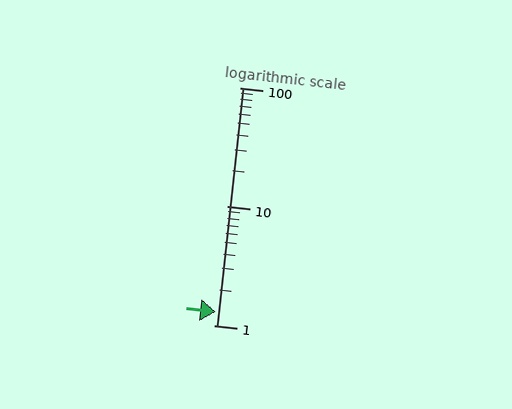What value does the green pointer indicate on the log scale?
The pointer indicates approximately 1.3.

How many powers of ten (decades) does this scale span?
The scale spans 2 decades, from 1 to 100.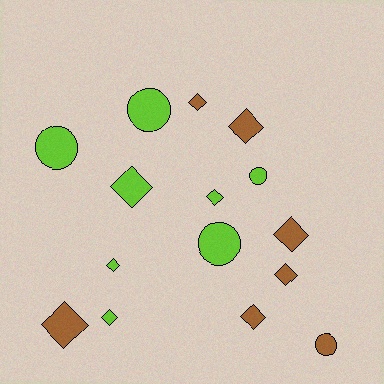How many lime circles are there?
There are 4 lime circles.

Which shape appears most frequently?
Diamond, with 10 objects.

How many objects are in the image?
There are 15 objects.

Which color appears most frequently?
Lime, with 8 objects.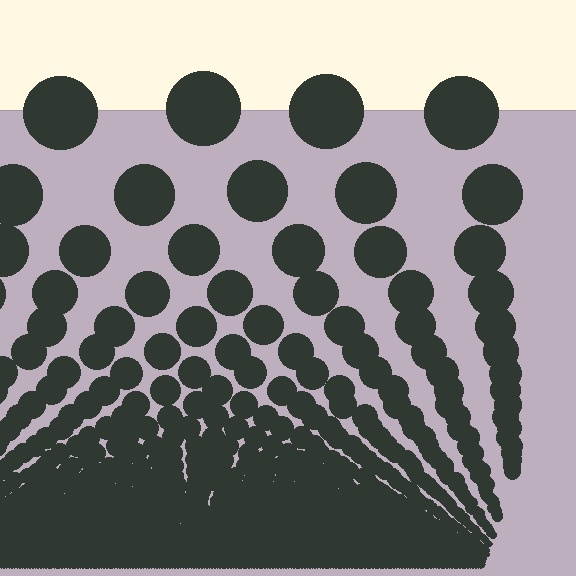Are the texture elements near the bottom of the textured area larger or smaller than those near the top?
Smaller. The gradient is inverted — elements near the bottom are smaller and denser.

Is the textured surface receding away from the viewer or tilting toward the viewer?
The surface appears to tilt toward the viewer. Texture elements get larger and sparser toward the top.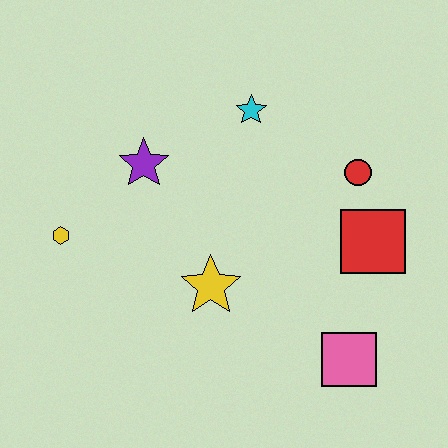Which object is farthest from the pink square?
The yellow hexagon is farthest from the pink square.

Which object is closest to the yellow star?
The purple star is closest to the yellow star.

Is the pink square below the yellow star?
Yes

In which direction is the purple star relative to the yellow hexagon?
The purple star is to the right of the yellow hexagon.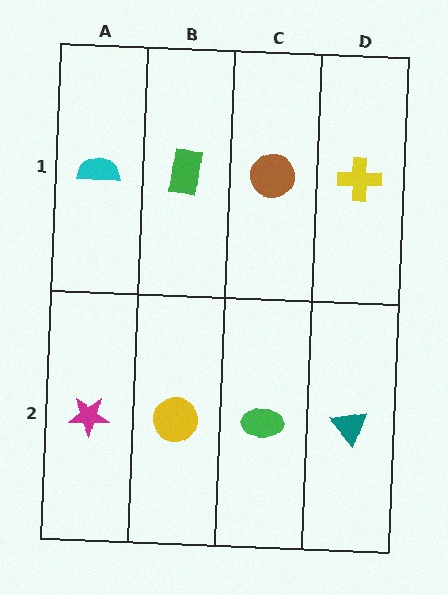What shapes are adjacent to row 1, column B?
A yellow circle (row 2, column B), a cyan semicircle (row 1, column A), a brown circle (row 1, column C).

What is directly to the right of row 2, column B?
A green ellipse.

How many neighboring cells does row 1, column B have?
3.